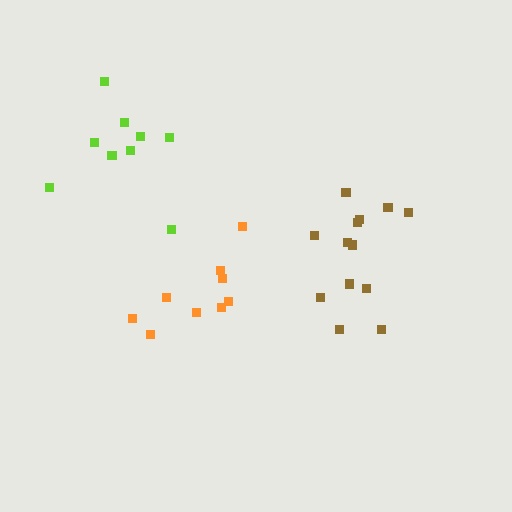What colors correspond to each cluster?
The clusters are colored: lime, brown, orange.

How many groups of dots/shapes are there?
There are 3 groups.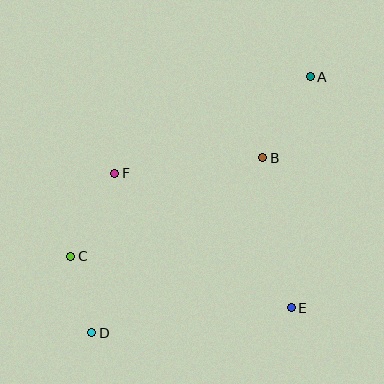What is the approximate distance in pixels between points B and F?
The distance between B and F is approximately 148 pixels.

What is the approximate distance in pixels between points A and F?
The distance between A and F is approximately 218 pixels.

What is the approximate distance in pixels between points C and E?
The distance between C and E is approximately 227 pixels.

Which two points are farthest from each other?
Points A and D are farthest from each other.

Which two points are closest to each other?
Points C and D are closest to each other.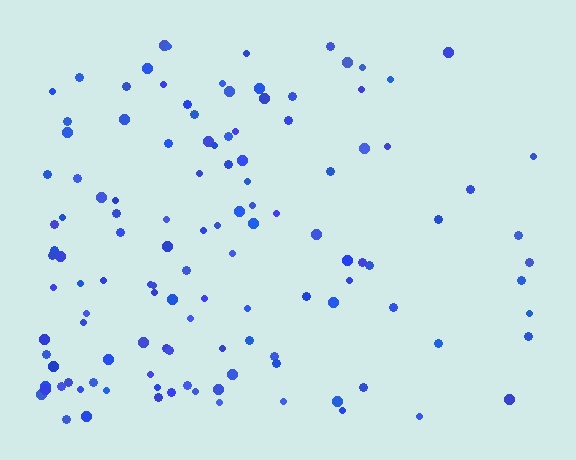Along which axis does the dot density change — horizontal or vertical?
Horizontal.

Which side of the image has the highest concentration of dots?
The left.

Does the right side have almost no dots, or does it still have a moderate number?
Still a moderate number, just noticeably fewer than the left.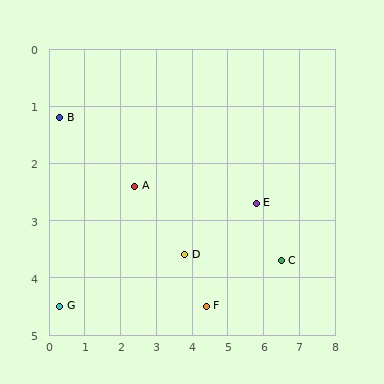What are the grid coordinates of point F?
Point F is at approximately (4.4, 4.5).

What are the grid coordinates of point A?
Point A is at approximately (2.4, 2.4).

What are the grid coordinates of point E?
Point E is at approximately (5.8, 2.7).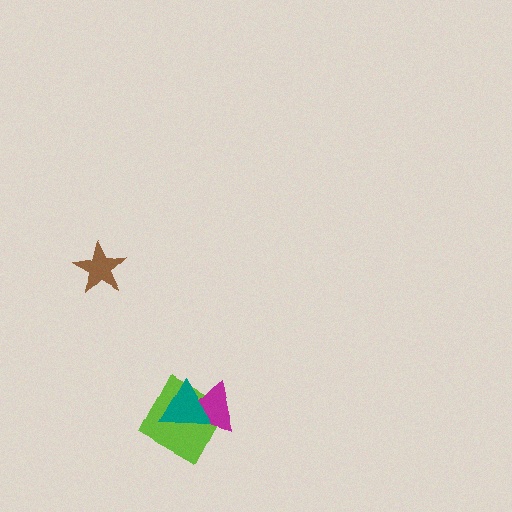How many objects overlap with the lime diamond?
2 objects overlap with the lime diamond.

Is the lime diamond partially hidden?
Yes, it is partially covered by another shape.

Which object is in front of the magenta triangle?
The teal triangle is in front of the magenta triangle.